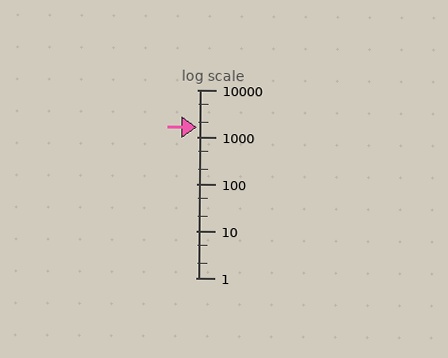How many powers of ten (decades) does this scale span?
The scale spans 4 decades, from 1 to 10000.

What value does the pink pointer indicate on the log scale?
The pointer indicates approximately 1600.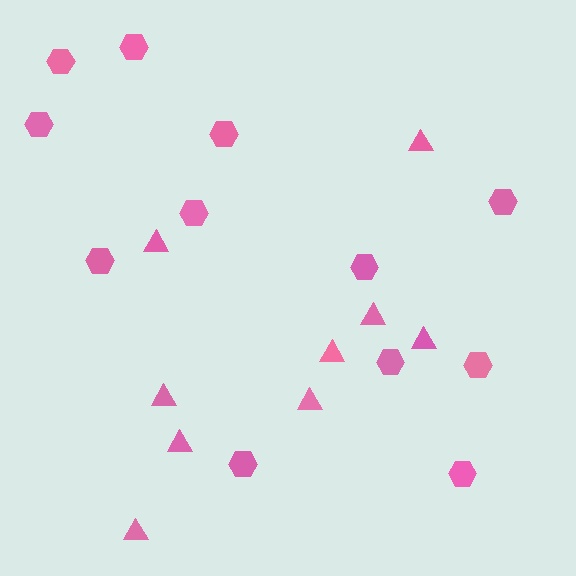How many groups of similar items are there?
There are 2 groups: one group of triangles (9) and one group of hexagons (12).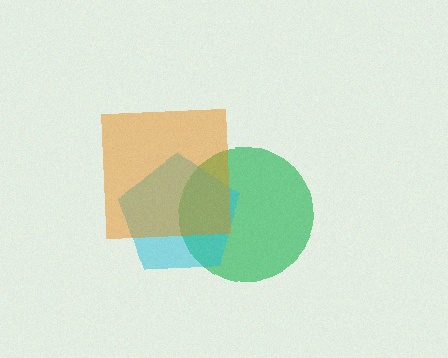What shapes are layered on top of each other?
The layered shapes are: a green circle, a cyan pentagon, an orange square.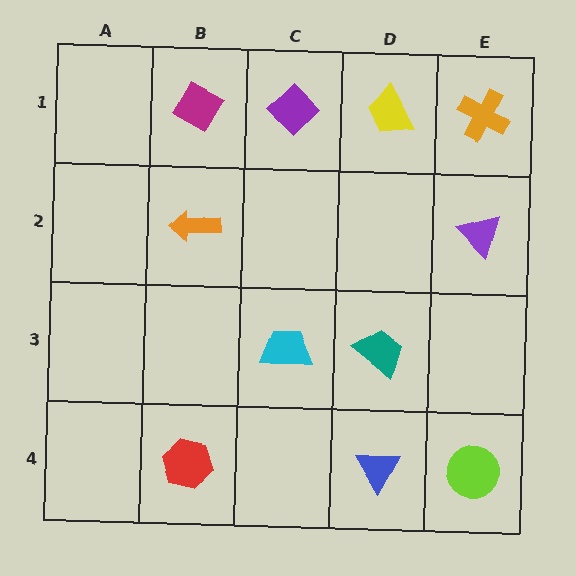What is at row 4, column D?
A blue triangle.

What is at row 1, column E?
An orange cross.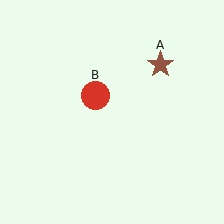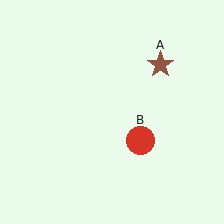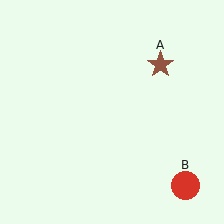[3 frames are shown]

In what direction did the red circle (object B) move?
The red circle (object B) moved down and to the right.